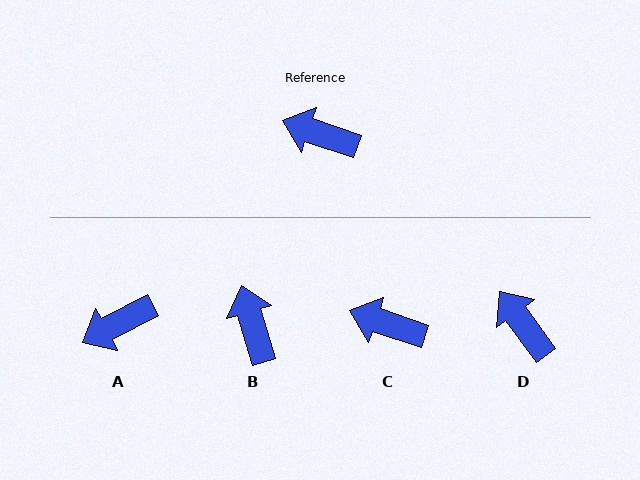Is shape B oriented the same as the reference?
No, it is off by about 55 degrees.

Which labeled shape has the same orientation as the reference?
C.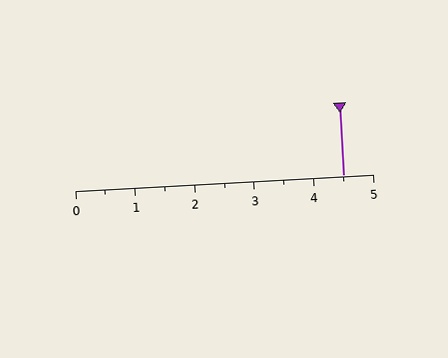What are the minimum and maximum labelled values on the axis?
The axis runs from 0 to 5.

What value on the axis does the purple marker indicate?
The marker indicates approximately 4.5.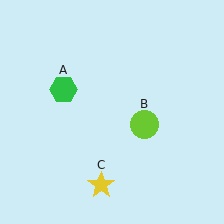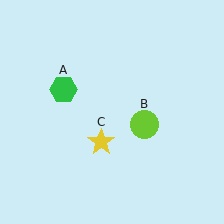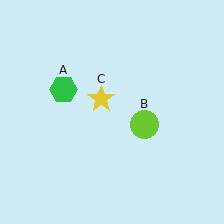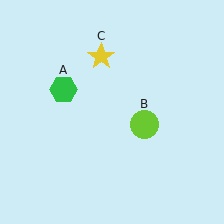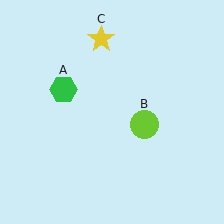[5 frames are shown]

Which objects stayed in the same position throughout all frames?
Green hexagon (object A) and lime circle (object B) remained stationary.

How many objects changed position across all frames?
1 object changed position: yellow star (object C).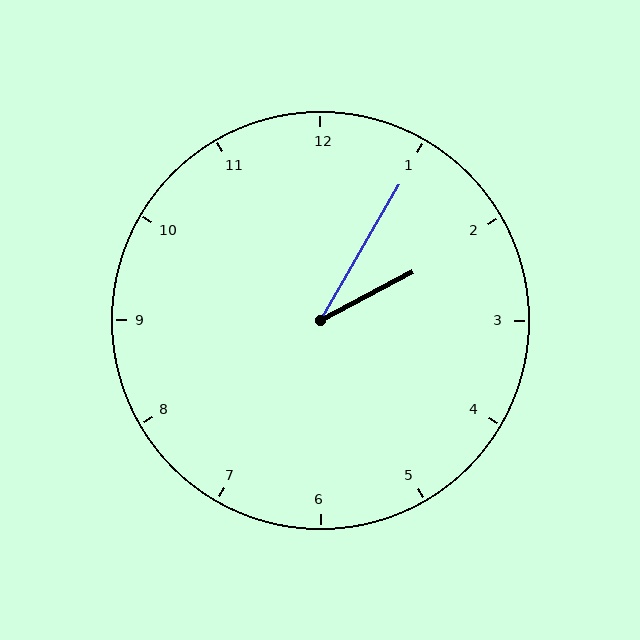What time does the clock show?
2:05.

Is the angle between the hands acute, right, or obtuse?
It is acute.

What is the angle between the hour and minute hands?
Approximately 32 degrees.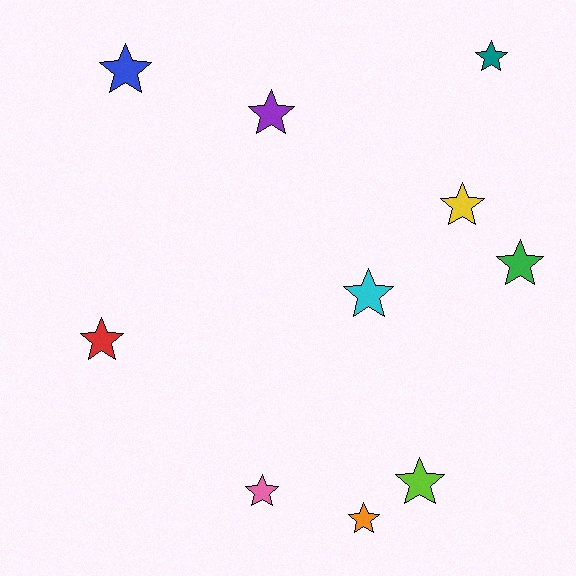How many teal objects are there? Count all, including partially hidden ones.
There is 1 teal object.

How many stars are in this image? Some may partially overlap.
There are 10 stars.